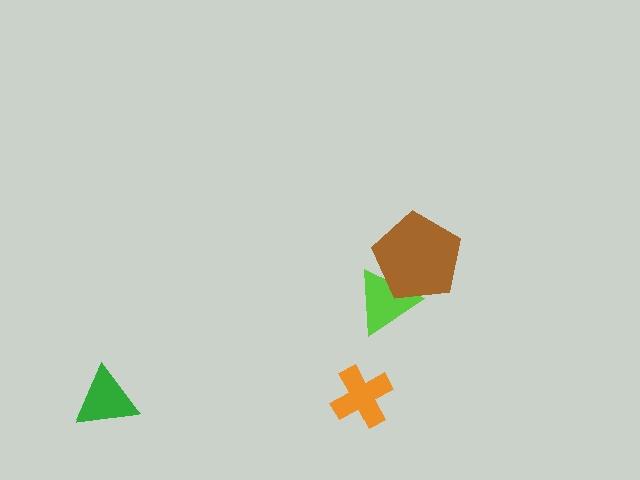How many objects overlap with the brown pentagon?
1 object overlaps with the brown pentagon.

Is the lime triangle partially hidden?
Yes, it is partially covered by another shape.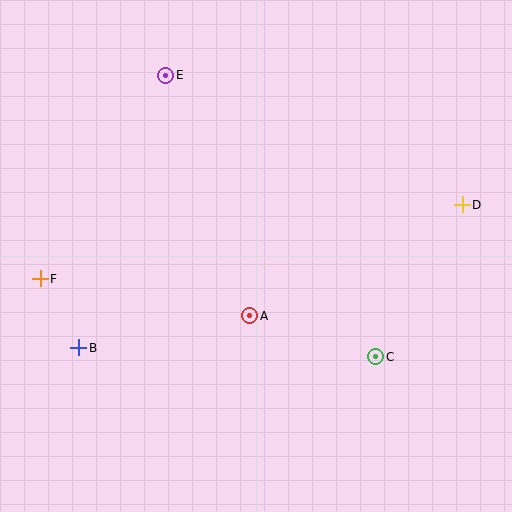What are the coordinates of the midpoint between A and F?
The midpoint between A and F is at (145, 297).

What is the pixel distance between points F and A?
The distance between F and A is 213 pixels.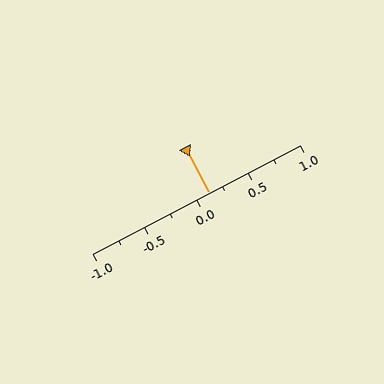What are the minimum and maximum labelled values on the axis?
The axis runs from -1.0 to 1.0.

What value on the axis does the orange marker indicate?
The marker indicates approximately 0.12.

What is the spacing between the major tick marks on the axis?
The major ticks are spaced 0.5 apart.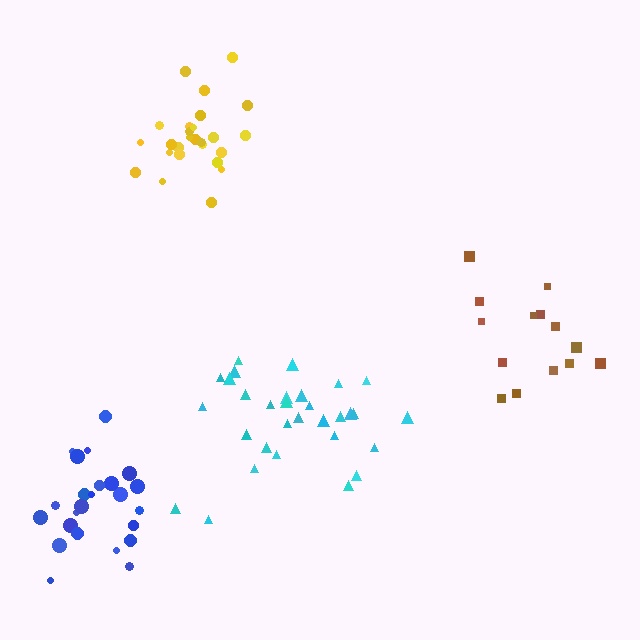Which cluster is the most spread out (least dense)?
Brown.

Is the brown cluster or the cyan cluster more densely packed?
Cyan.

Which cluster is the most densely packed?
Yellow.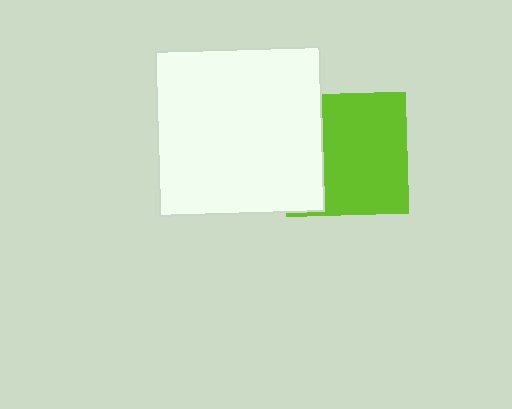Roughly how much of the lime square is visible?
Most of it is visible (roughly 69%).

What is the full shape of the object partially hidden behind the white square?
The partially hidden object is a lime square.